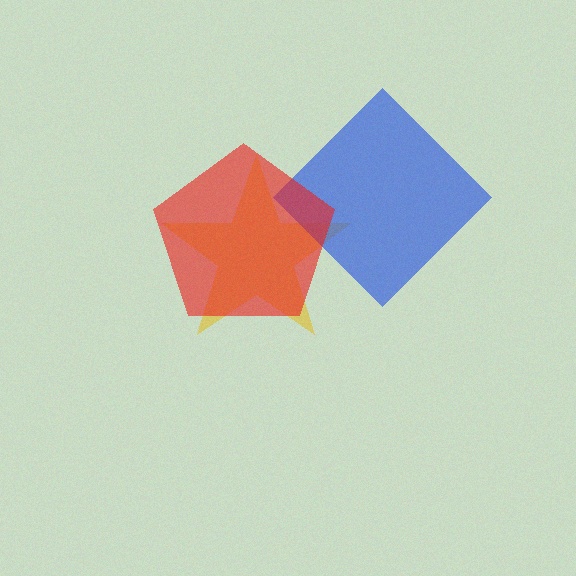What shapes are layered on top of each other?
The layered shapes are: a yellow star, a blue diamond, a red pentagon.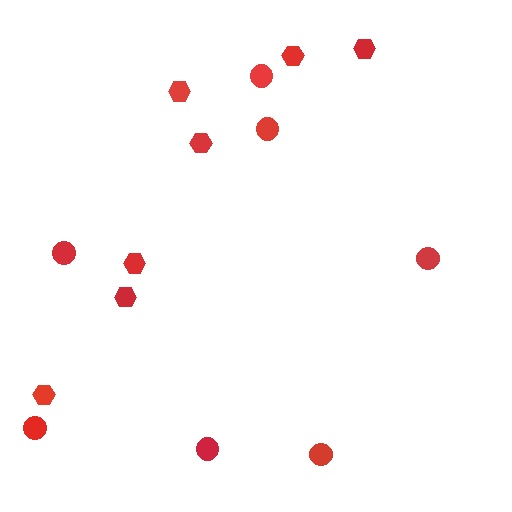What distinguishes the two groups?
There are 2 groups: one group of hexagons (7) and one group of circles (7).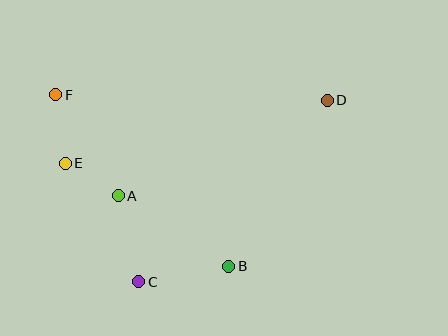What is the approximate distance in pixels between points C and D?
The distance between C and D is approximately 262 pixels.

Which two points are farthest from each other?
Points D and F are farthest from each other.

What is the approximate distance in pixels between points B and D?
The distance between B and D is approximately 193 pixels.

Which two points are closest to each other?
Points A and E are closest to each other.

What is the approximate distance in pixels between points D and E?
The distance between D and E is approximately 270 pixels.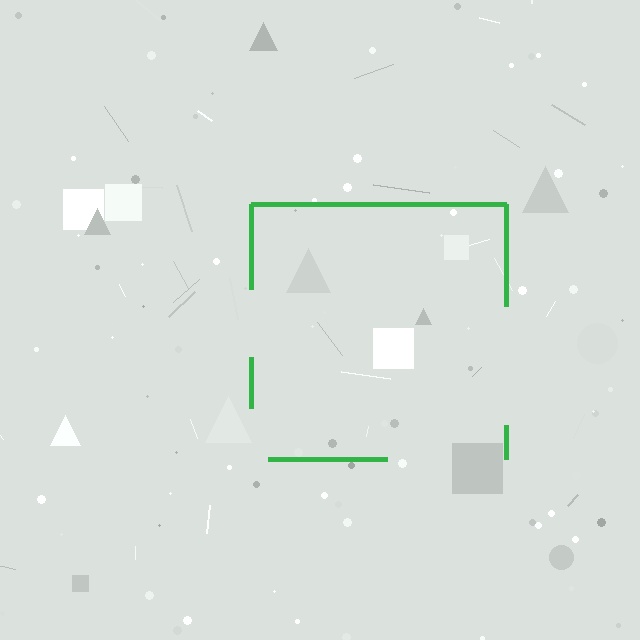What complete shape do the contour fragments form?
The contour fragments form a square.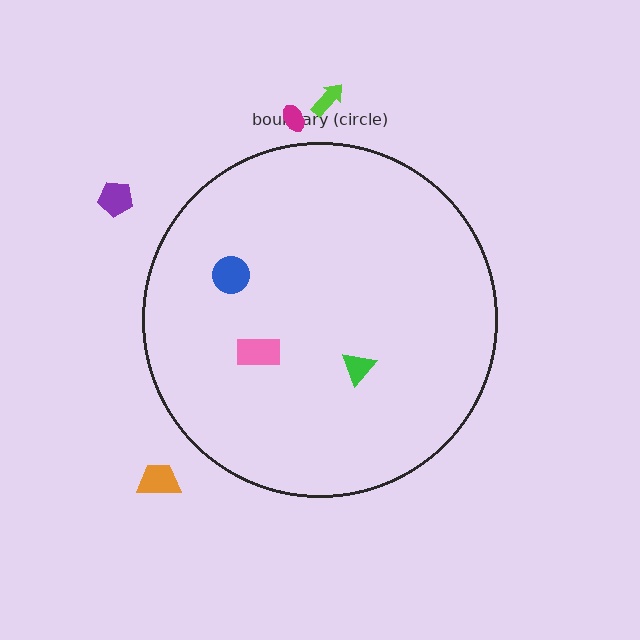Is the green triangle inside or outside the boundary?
Inside.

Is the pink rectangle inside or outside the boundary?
Inside.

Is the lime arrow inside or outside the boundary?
Outside.